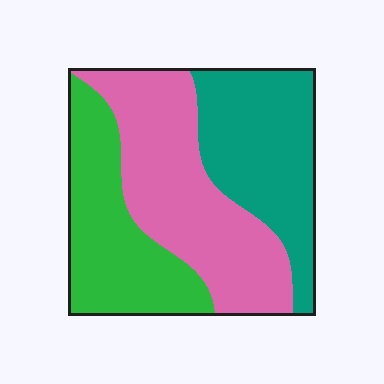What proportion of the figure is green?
Green covers roughly 30% of the figure.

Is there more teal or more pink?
Pink.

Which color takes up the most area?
Pink, at roughly 40%.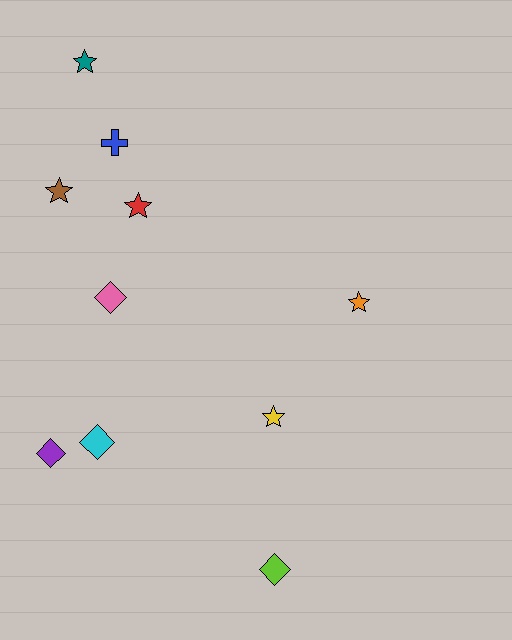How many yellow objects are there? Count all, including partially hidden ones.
There is 1 yellow object.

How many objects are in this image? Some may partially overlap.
There are 10 objects.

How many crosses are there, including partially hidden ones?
There is 1 cross.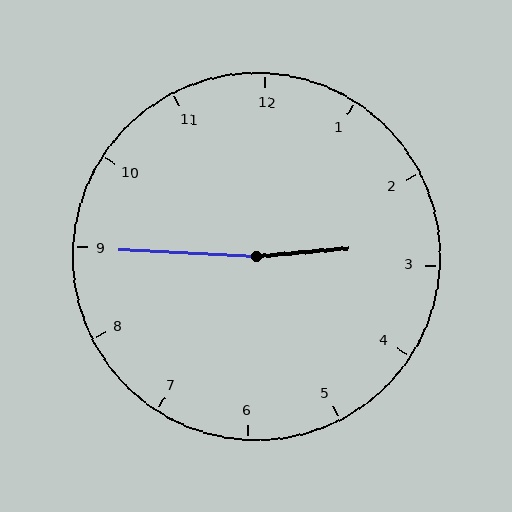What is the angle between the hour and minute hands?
Approximately 172 degrees.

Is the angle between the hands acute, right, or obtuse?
It is obtuse.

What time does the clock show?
2:45.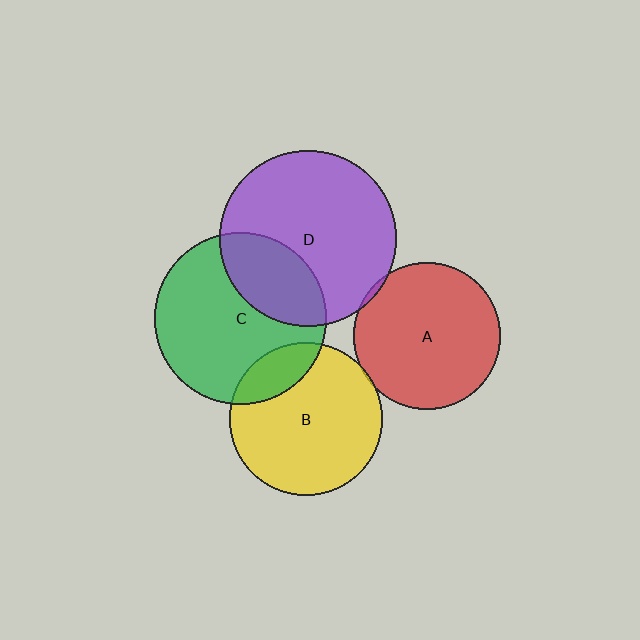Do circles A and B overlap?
Yes.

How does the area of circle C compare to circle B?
Approximately 1.3 times.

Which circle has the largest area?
Circle D (purple).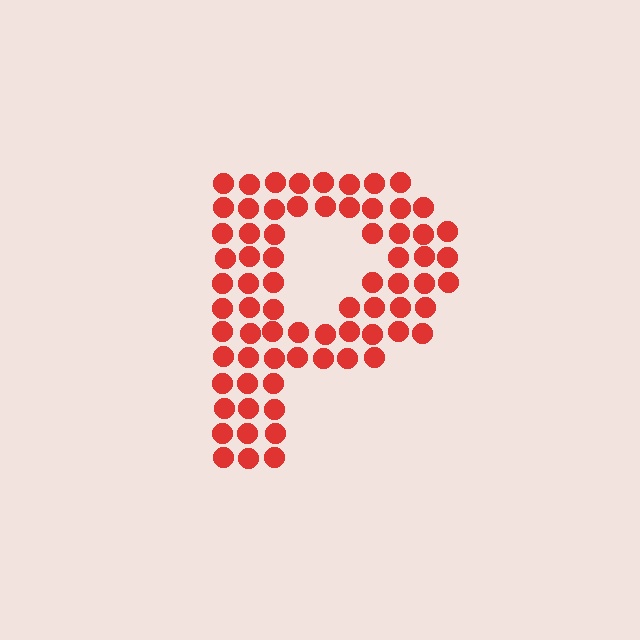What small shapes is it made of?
It is made of small circles.